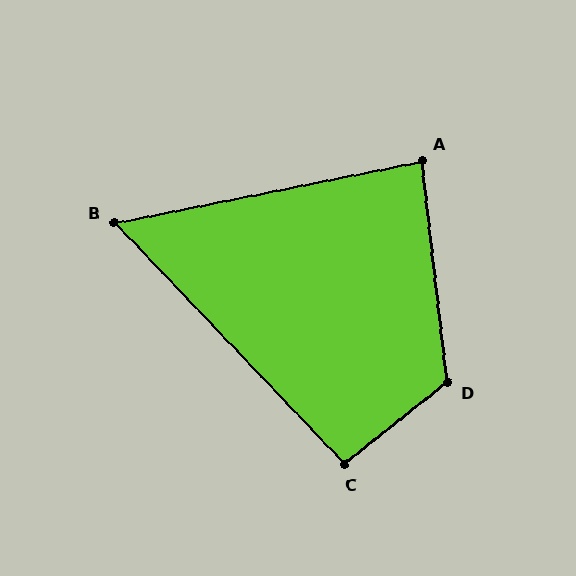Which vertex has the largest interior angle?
D, at approximately 122 degrees.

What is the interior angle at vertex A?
Approximately 85 degrees (approximately right).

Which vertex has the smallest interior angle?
B, at approximately 58 degrees.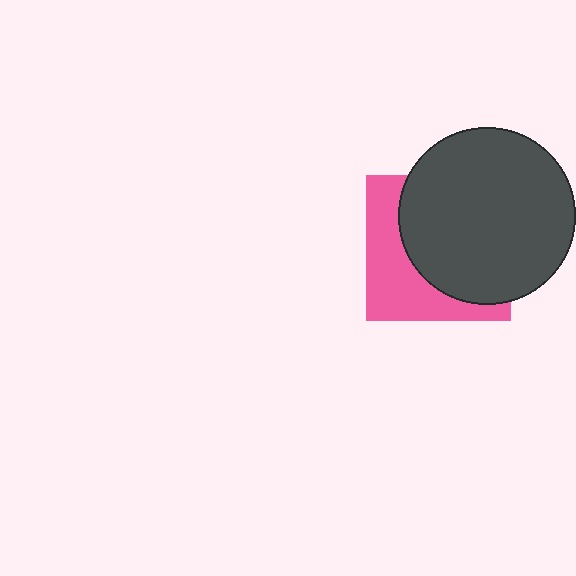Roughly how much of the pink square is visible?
A small part of it is visible (roughly 40%).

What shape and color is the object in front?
The object in front is a dark gray circle.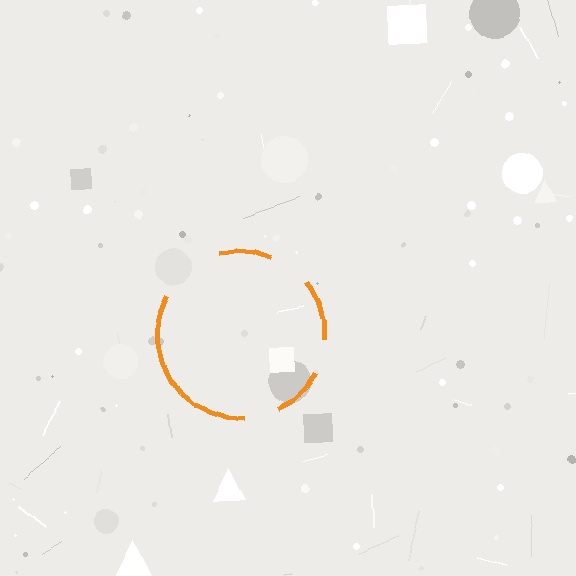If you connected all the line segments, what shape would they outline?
They would outline a circle.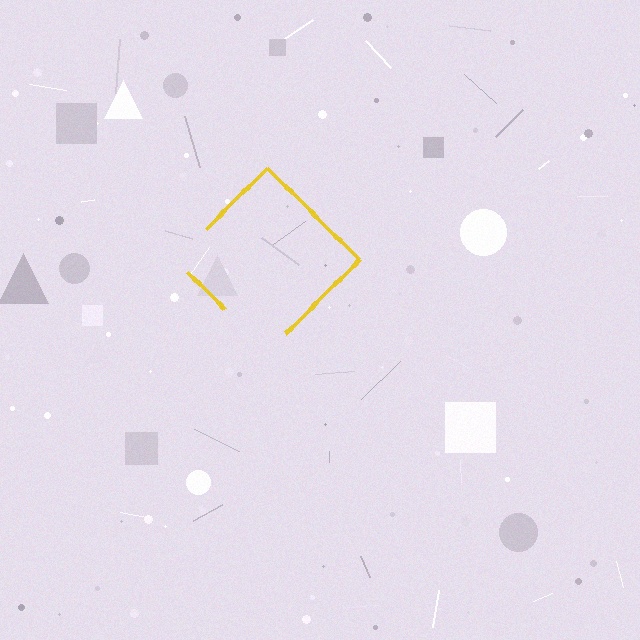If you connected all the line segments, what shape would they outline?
They would outline a diamond.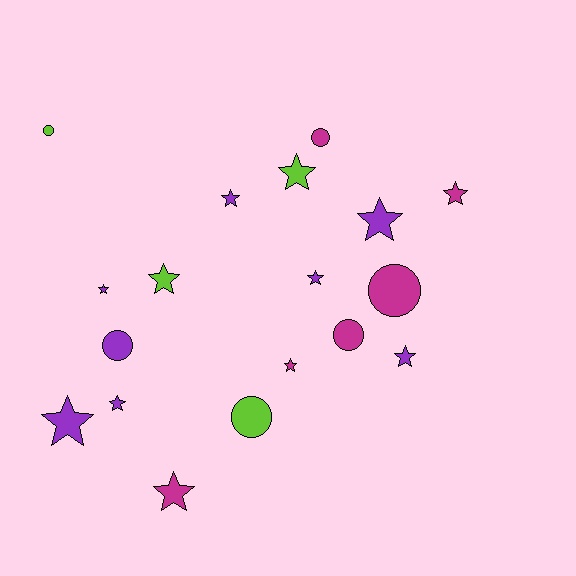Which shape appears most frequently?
Star, with 12 objects.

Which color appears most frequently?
Purple, with 8 objects.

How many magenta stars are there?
There are 3 magenta stars.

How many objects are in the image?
There are 18 objects.